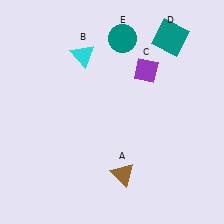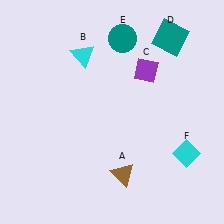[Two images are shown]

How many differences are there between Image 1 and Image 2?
There is 1 difference between the two images.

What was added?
A cyan diamond (F) was added in Image 2.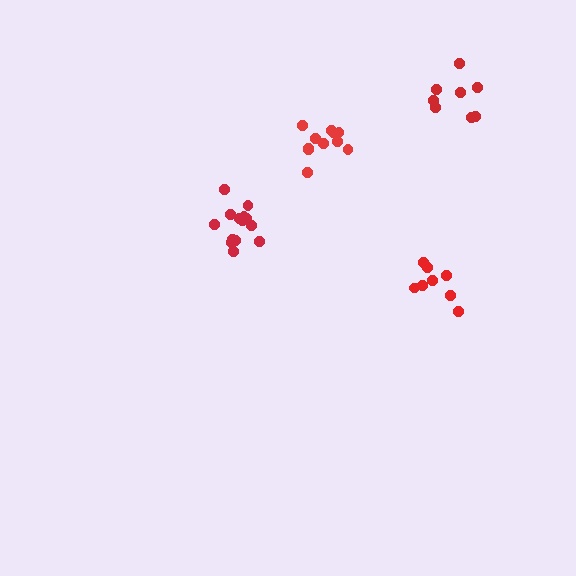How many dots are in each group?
Group 1: 8 dots, Group 2: 9 dots, Group 3: 14 dots, Group 4: 12 dots (43 total).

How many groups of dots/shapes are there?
There are 4 groups.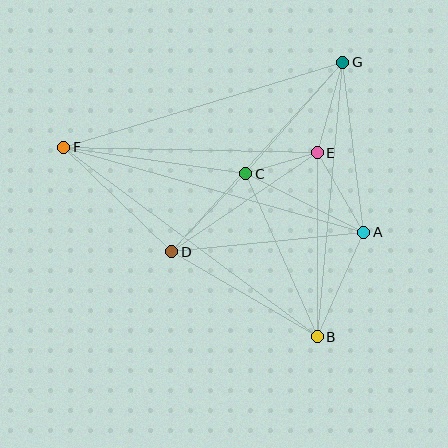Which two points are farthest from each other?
Points B and F are farthest from each other.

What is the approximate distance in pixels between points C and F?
The distance between C and F is approximately 184 pixels.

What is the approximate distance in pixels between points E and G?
The distance between E and G is approximately 94 pixels.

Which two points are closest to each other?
Points C and E are closest to each other.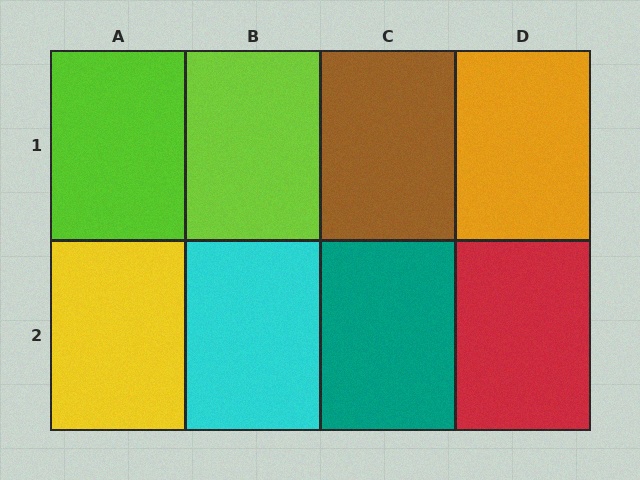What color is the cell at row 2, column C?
Teal.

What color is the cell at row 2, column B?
Cyan.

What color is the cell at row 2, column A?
Yellow.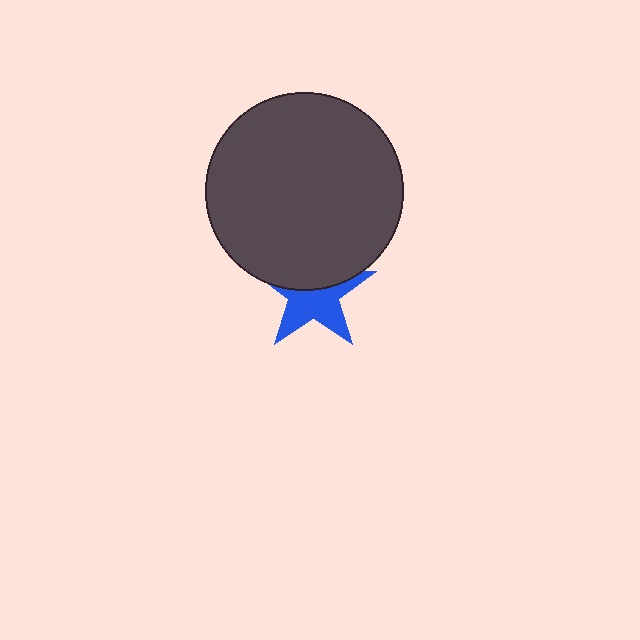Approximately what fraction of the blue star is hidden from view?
Roughly 44% of the blue star is hidden behind the dark gray circle.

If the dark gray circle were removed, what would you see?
You would see the complete blue star.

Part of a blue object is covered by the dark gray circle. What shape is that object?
It is a star.